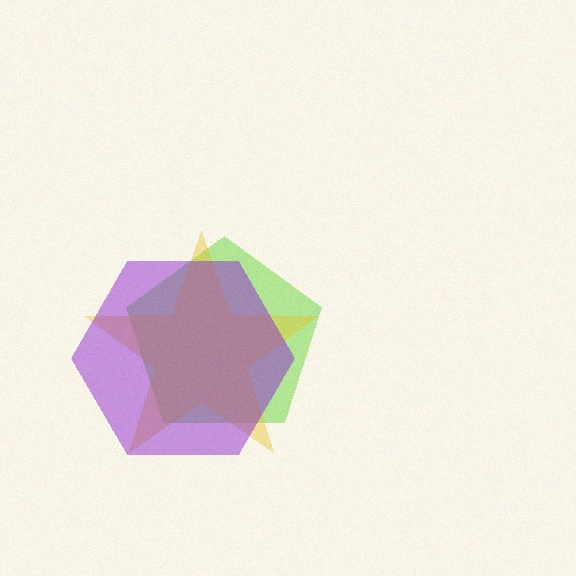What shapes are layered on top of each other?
The layered shapes are: a lime pentagon, a yellow star, a purple hexagon.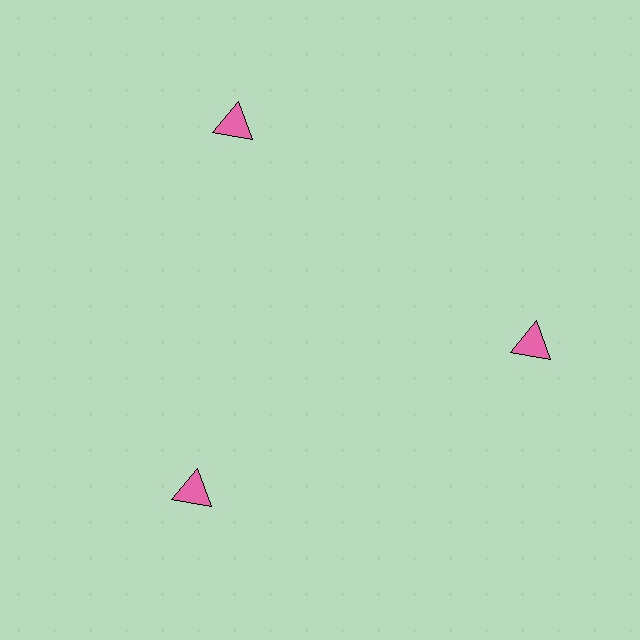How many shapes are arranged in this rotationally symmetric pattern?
There are 3 shapes, arranged in 3 groups of 1.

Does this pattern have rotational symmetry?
Yes, this pattern has 3-fold rotational symmetry. It looks the same after rotating 120 degrees around the center.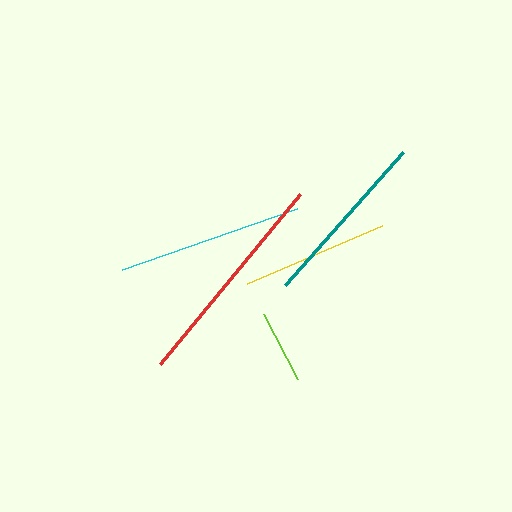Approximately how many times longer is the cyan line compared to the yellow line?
The cyan line is approximately 1.3 times the length of the yellow line.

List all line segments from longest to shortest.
From longest to shortest: red, cyan, teal, yellow, lime.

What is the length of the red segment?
The red segment is approximately 221 pixels long.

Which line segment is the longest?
The red line is the longest at approximately 221 pixels.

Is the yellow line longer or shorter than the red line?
The red line is longer than the yellow line.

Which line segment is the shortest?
The lime line is the shortest at approximately 74 pixels.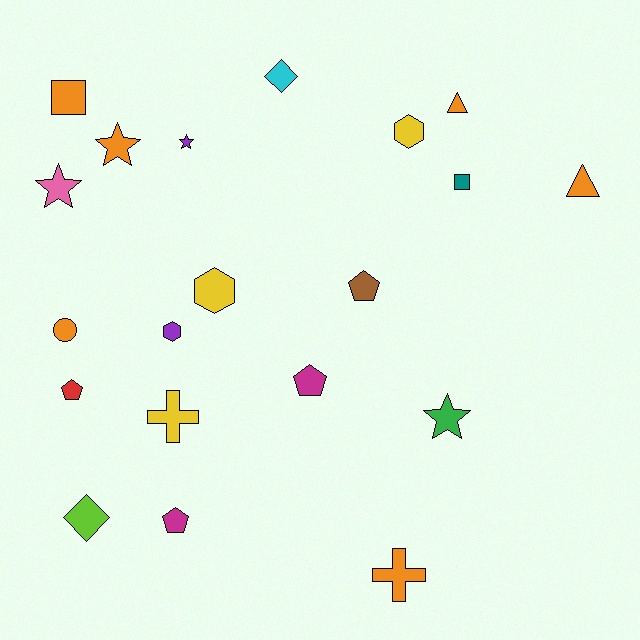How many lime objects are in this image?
There is 1 lime object.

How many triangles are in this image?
There are 2 triangles.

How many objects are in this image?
There are 20 objects.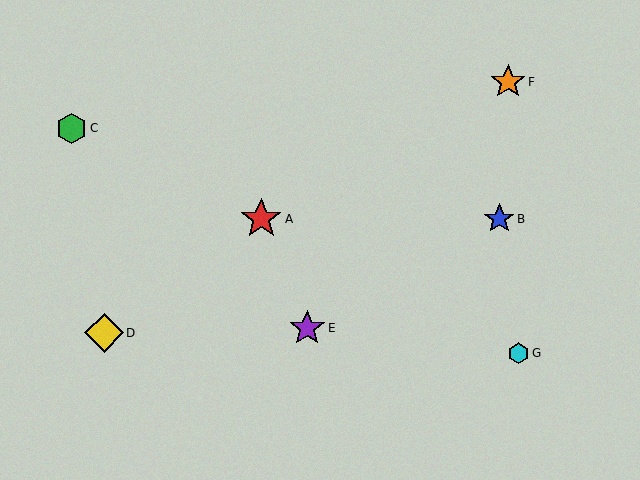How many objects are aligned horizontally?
2 objects (A, B) are aligned horizontally.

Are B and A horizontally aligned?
Yes, both are at y≈219.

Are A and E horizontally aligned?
No, A is at y≈219 and E is at y≈328.